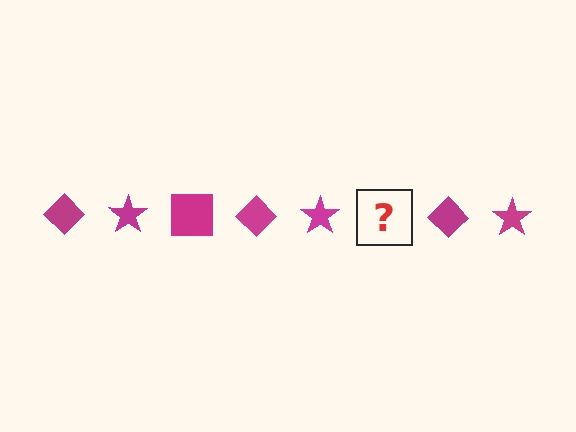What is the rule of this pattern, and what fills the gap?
The rule is that the pattern cycles through diamond, star, square shapes in magenta. The gap should be filled with a magenta square.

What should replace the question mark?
The question mark should be replaced with a magenta square.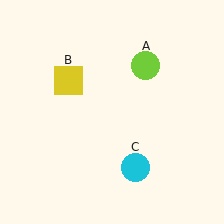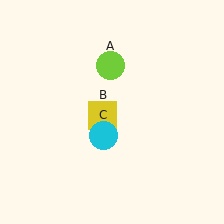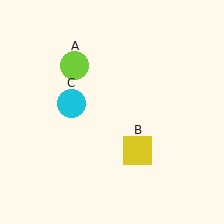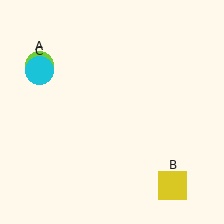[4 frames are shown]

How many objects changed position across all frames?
3 objects changed position: lime circle (object A), yellow square (object B), cyan circle (object C).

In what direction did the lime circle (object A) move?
The lime circle (object A) moved left.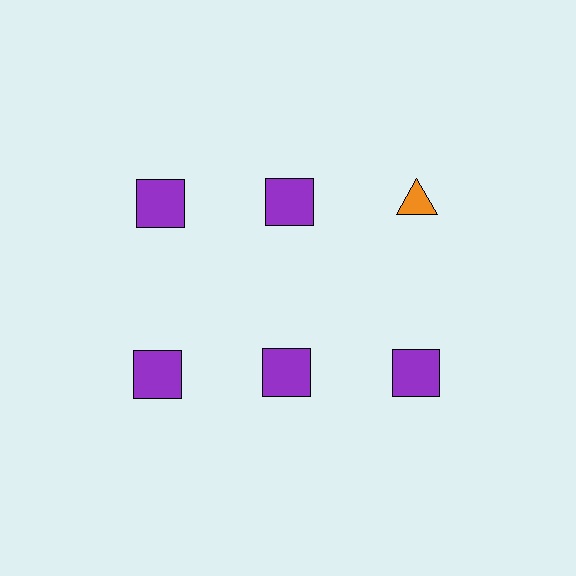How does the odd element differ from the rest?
It differs in both color (orange instead of purple) and shape (triangle instead of square).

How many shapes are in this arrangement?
There are 6 shapes arranged in a grid pattern.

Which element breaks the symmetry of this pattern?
The orange triangle in the top row, center column breaks the symmetry. All other shapes are purple squares.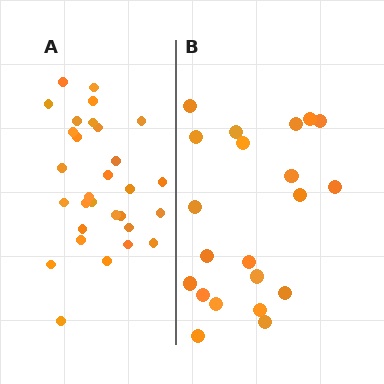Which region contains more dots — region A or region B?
Region A (the left region) has more dots.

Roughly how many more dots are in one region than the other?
Region A has roughly 8 or so more dots than region B.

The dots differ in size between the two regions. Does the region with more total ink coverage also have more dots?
No. Region B has more total ink coverage because its dots are larger, but region A actually contains more individual dots. Total area can be misleading — the number of items is what matters here.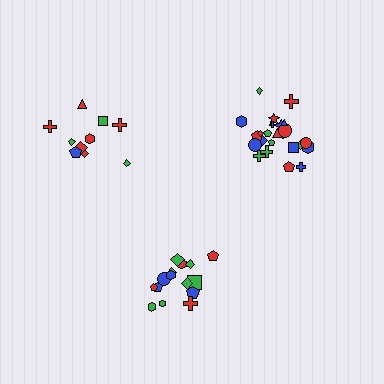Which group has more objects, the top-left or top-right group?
The top-right group.